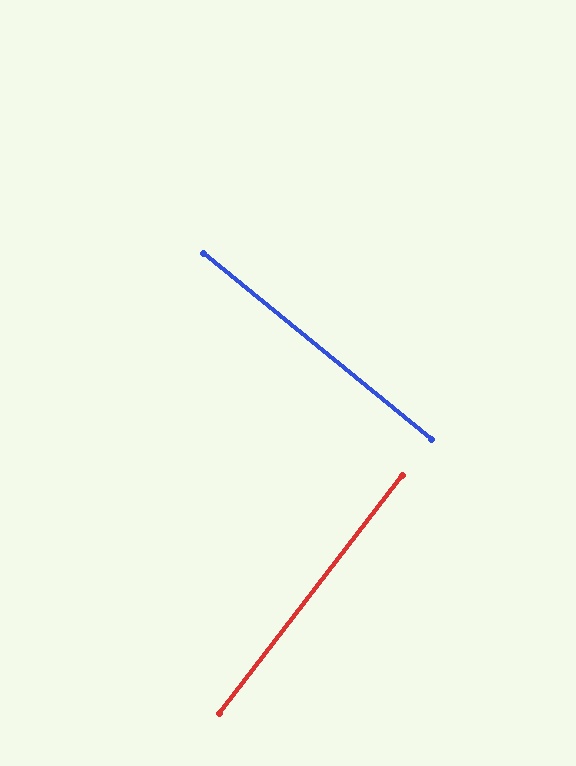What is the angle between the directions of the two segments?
Approximately 88 degrees.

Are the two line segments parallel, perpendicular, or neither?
Perpendicular — they meet at approximately 88°.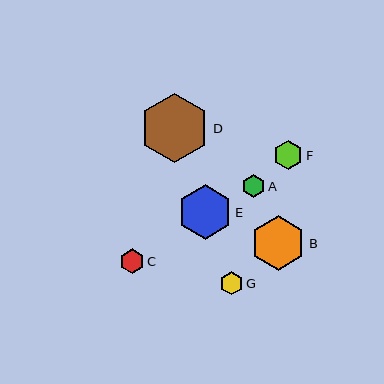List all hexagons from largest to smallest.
From largest to smallest: D, B, E, F, C, G, A.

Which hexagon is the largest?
Hexagon D is the largest with a size of approximately 70 pixels.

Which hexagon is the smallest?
Hexagon A is the smallest with a size of approximately 23 pixels.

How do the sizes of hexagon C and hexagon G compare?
Hexagon C and hexagon G are approximately the same size.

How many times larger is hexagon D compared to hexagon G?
Hexagon D is approximately 3.0 times the size of hexagon G.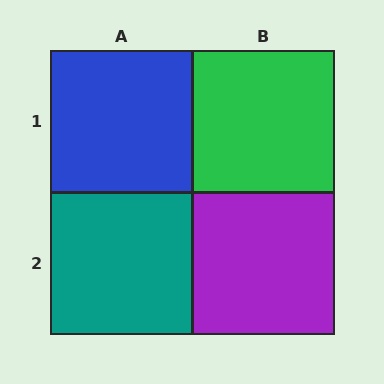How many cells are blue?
1 cell is blue.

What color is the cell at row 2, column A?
Teal.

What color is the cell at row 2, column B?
Purple.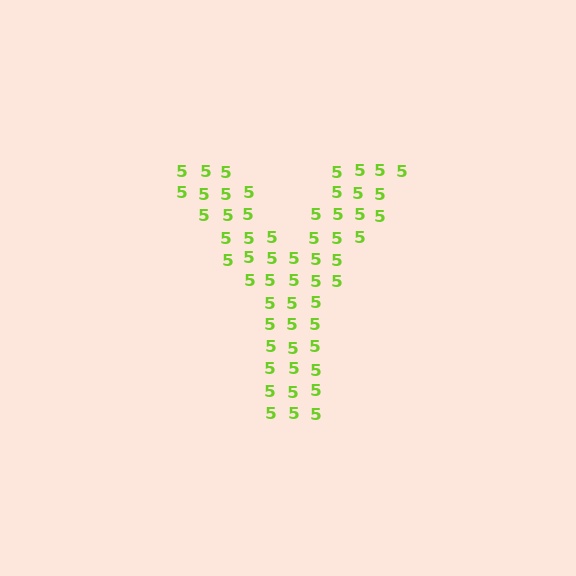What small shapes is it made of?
It is made of small digit 5's.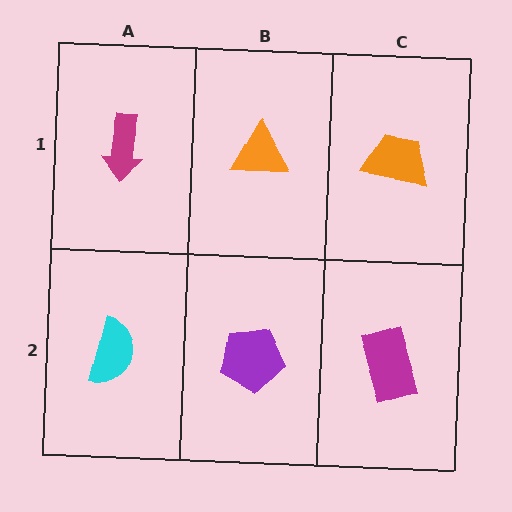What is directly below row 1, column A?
A cyan semicircle.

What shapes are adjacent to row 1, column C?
A magenta rectangle (row 2, column C), an orange triangle (row 1, column B).